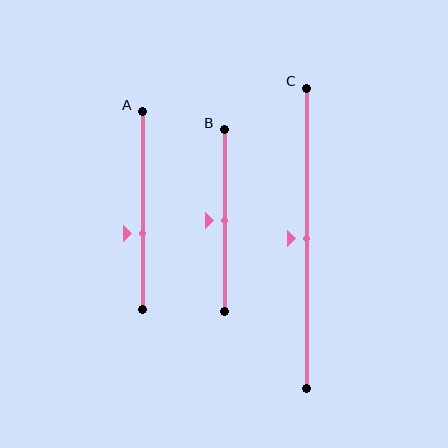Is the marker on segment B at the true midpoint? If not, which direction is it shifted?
Yes, the marker on segment B is at the true midpoint.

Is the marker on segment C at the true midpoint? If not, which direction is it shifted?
Yes, the marker on segment C is at the true midpoint.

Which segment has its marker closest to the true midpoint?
Segment B has its marker closest to the true midpoint.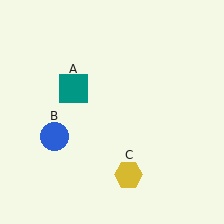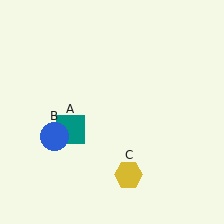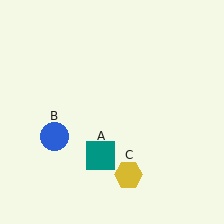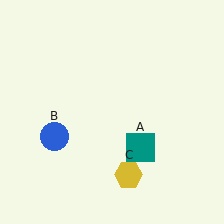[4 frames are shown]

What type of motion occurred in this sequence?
The teal square (object A) rotated counterclockwise around the center of the scene.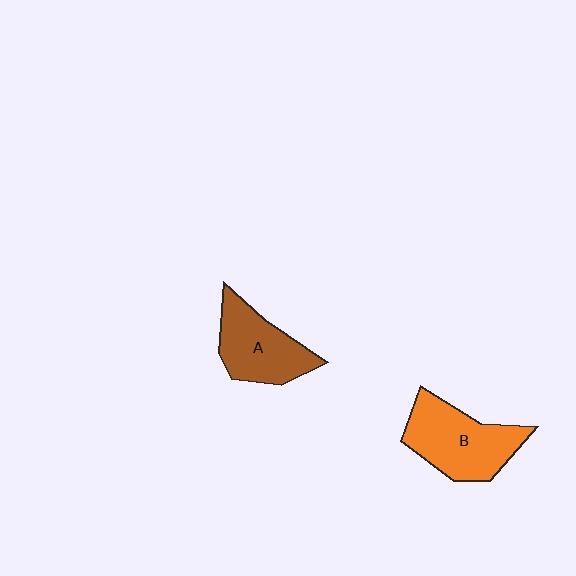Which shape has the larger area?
Shape B (orange).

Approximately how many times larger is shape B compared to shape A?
Approximately 1.2 times.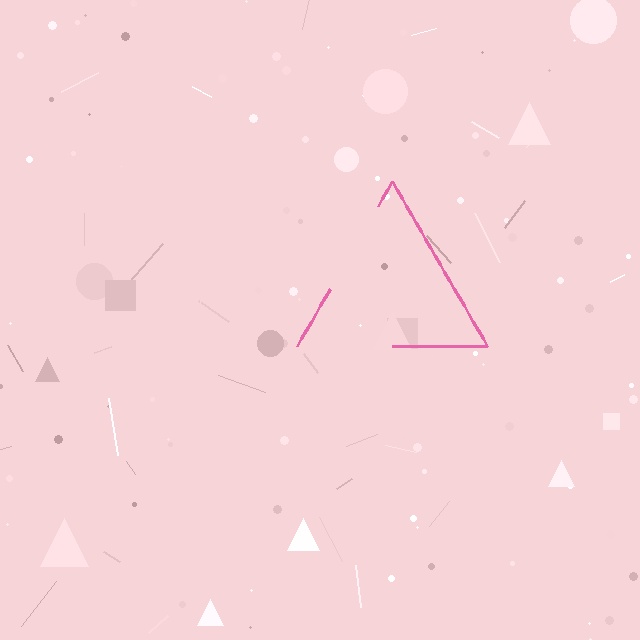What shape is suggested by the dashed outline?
The dashed outline suggests a triangle.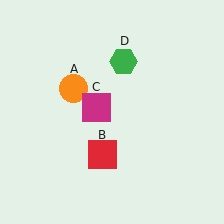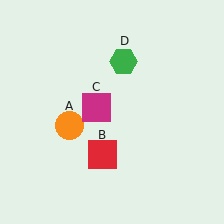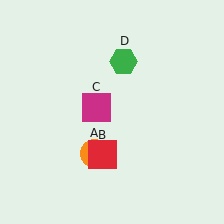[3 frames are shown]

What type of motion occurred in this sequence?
The orange circle (object A) rotated counterclockwise around the center of the scene.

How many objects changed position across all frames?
1 object changed position: orange circle (object A).